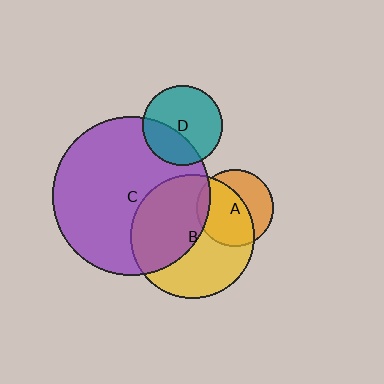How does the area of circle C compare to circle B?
Approximately 1.6 times.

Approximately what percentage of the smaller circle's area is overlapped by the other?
Approximately 60%.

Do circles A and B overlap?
Yes.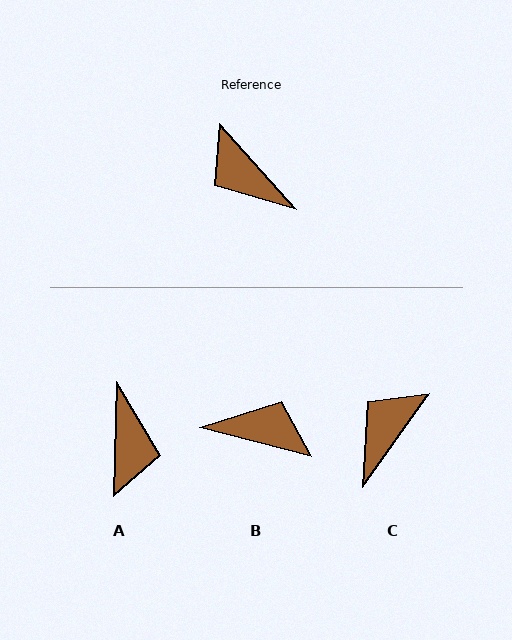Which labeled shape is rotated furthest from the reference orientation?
B, about 146 degrees away.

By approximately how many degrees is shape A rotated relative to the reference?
Approximately 137 degrees counter-clockwise.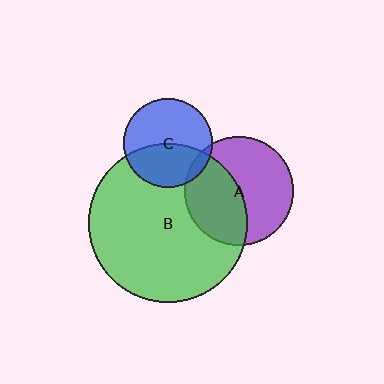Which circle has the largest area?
Circle B (green).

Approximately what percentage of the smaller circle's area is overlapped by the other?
Approximately 5%.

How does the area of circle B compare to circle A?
Approximately 2.1 times.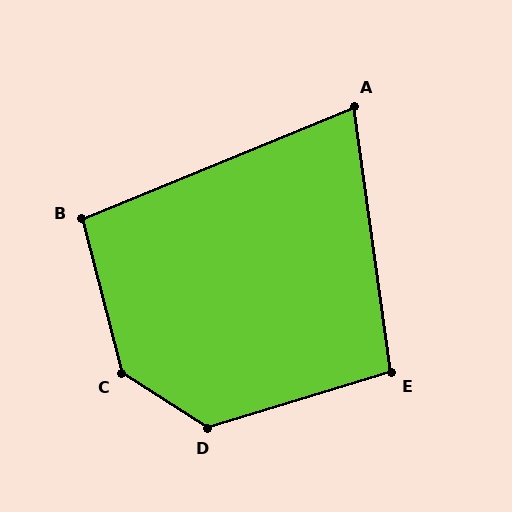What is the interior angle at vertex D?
Approximately 131 degrees (obtuse).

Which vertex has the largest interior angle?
C, at approximately 137 degrees.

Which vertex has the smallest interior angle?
A, at approximately 76 degrees.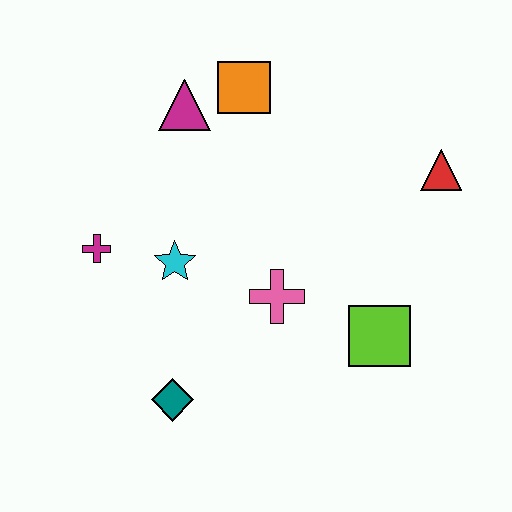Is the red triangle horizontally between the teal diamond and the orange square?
No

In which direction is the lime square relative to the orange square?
The lime square is below the orange square.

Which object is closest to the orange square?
The magenta triangle is closest to the orange square.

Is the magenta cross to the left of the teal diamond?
Yes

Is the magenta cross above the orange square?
No